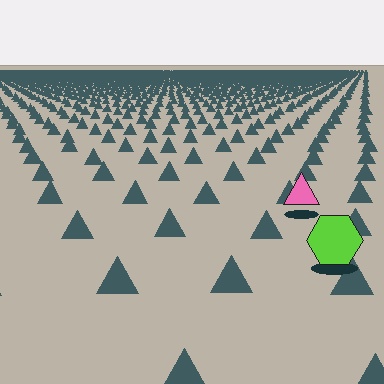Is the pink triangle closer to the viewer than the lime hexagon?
No. The lime hexagon is closer — you can tell from the texture gradient: the ground texture is coarser near it.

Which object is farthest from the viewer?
The pink triangle is farthest from the viewer. It appears smaller and the ground texture around it is denser.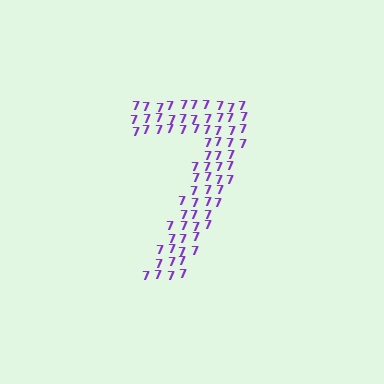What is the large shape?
The large shape is the digit 7.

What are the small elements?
The small elements are digit 7's.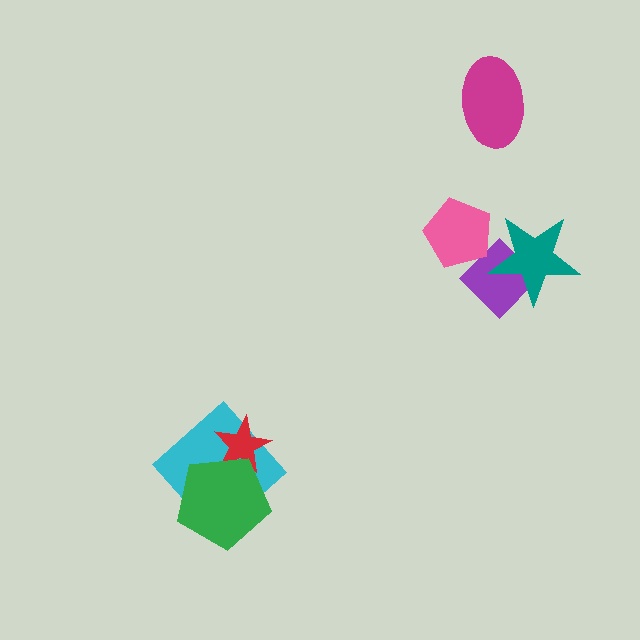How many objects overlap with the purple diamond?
2 objects overlap with the purple diamond.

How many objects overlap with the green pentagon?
2 objects overlap with the green pentagon.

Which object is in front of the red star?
The green pentagon is in front of the red star.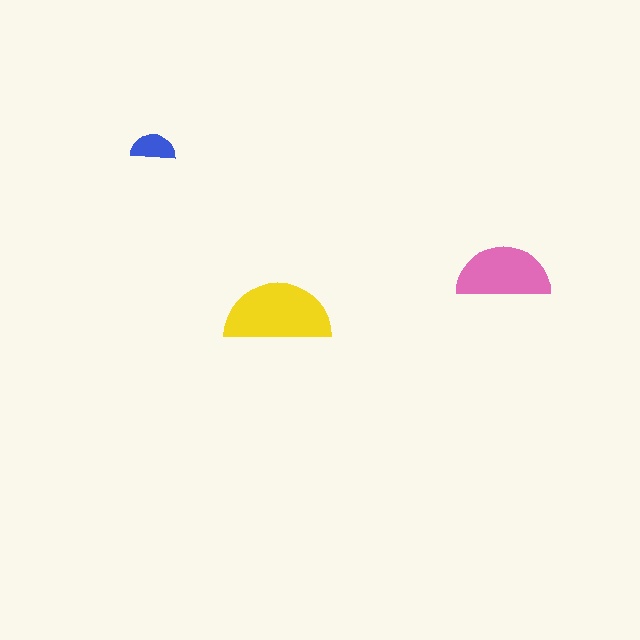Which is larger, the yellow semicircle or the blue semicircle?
The yellow one.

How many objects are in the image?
There are 3 objects in the image.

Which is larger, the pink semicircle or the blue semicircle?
The pink one.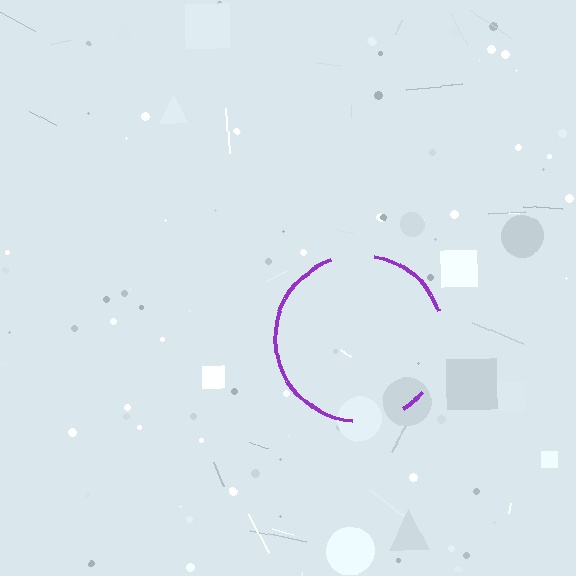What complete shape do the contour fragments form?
The contour fragments form a circle.